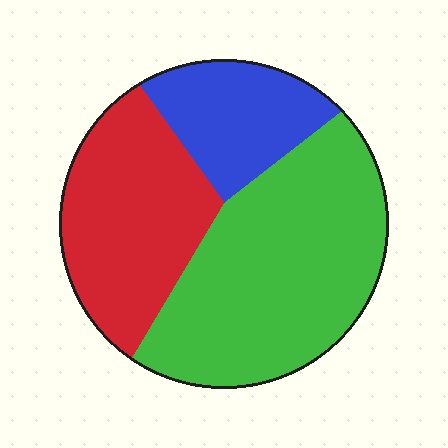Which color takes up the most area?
Green, at roughly 50%.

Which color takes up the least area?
Blue, at roughly 20%.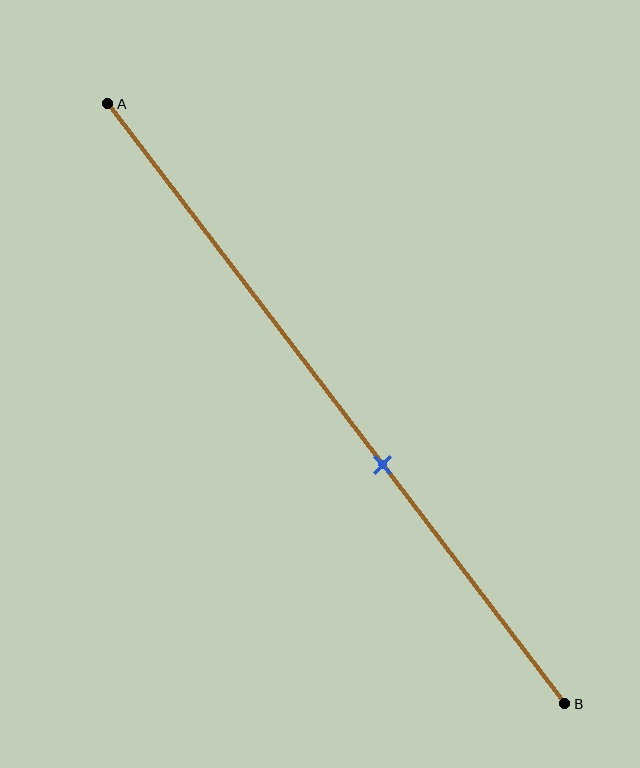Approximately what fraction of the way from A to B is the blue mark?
The blue mark is approximately 60% of the way from A to B.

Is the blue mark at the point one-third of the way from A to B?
No, the mark is at about 60% from A, not at the 33% one-third point.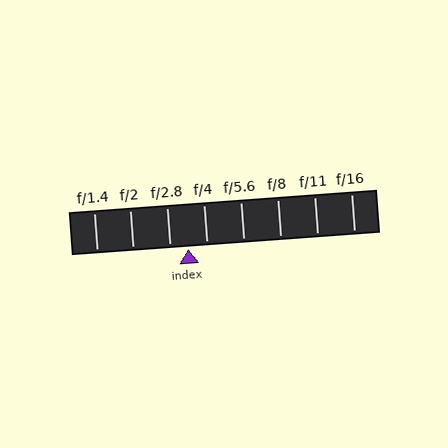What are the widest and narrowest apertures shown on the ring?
The widest aperture shown is f/1.4 and the narrowest is f/16.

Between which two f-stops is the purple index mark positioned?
The index mark is between f/2.8 and f/4.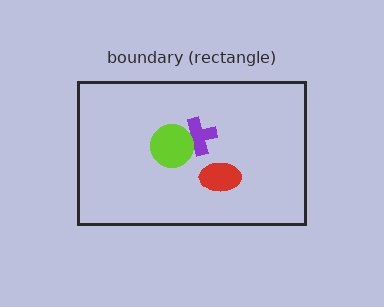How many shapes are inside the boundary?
3 inside, 0 outside.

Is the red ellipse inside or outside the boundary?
Inside.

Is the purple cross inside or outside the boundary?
Inside.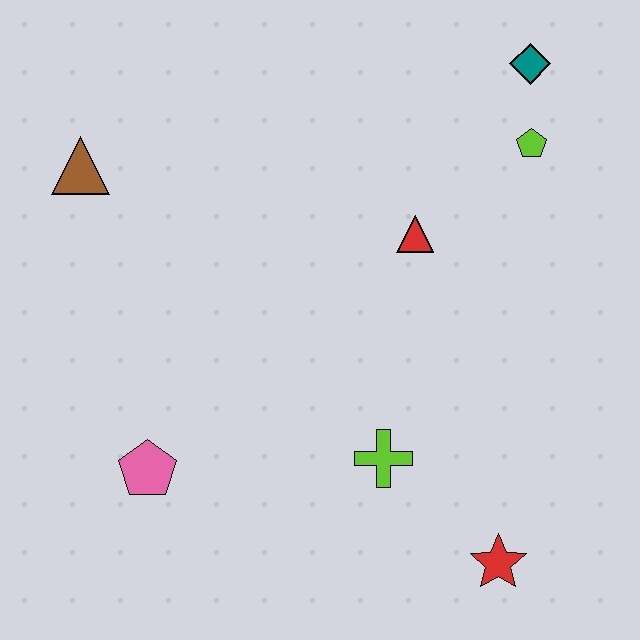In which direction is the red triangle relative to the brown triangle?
The red triangle is to the right of the brown triangle.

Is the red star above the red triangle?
No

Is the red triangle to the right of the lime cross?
Yes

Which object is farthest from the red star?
The brown triangle is farthest from the red star.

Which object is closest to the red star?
The lime cross is closest to the red star.